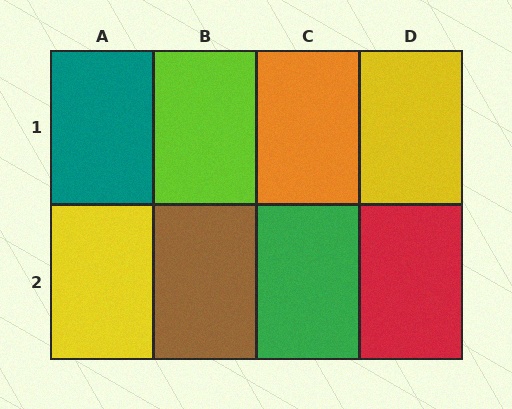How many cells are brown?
1 cell is brown.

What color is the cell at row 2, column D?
Red.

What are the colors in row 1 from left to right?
Teal, lime, orange, yellow.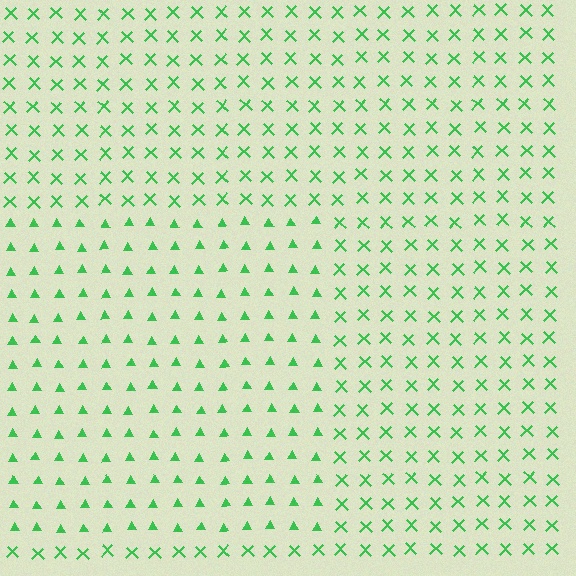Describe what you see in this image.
The image is filled with small green elements arranged in a uniform grid. A rectangle-shaped region contains triangles, while the surrounding area contains X marks. The boundary is defined purely by the change in element shape.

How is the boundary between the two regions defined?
The boundary is defined by a change in element shape: triangles inside vs. X marks outside. All elements share the same color and spacing.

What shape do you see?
I see a rectangle.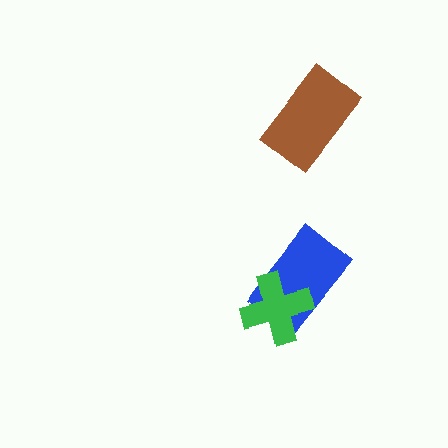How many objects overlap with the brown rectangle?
0 objects overlap with the brown rectangle.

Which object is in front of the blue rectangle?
The green cross is in front of the blue rectangle.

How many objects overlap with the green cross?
1 object overlaps with the green cross.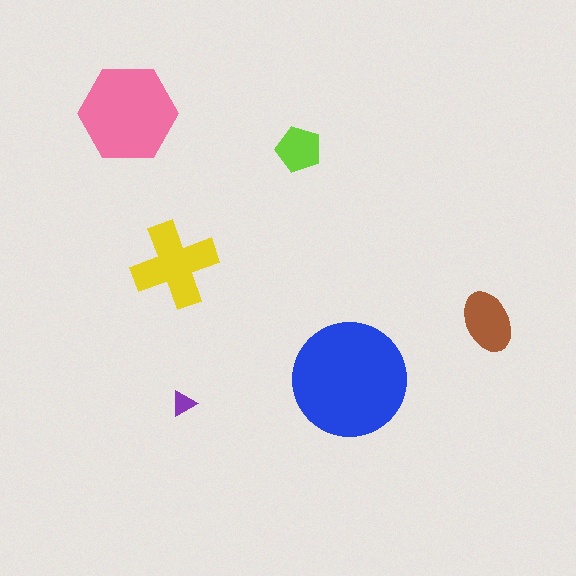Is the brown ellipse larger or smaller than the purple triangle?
Larger.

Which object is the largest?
The blue circle.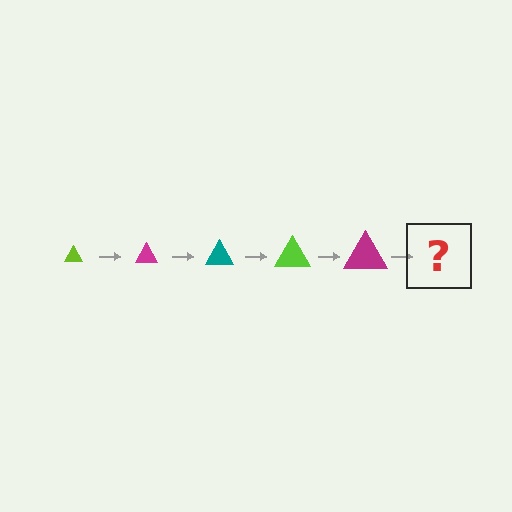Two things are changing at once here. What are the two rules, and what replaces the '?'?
The two rules are that the triangle grows larger each step and the color cycles through lime, magenta, and teal. The '?' should be a teal triangle, larger than the previous one.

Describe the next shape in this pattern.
It should be a teal triangle, larger than the previous one.